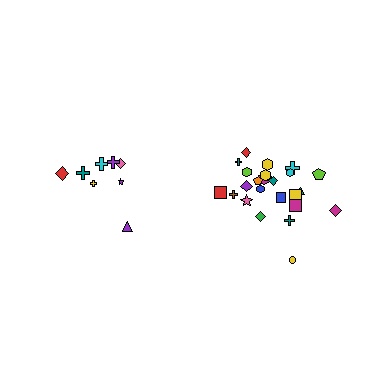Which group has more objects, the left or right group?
The right group.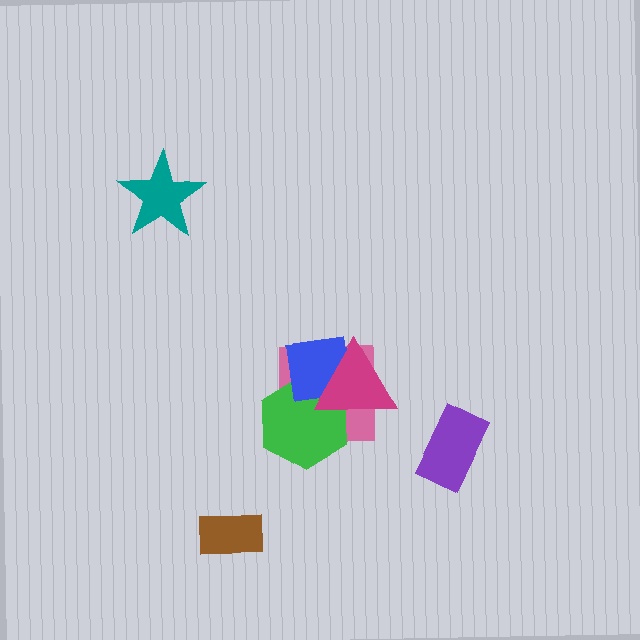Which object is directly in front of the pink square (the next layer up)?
The green hexagon is directly in front of the pink square.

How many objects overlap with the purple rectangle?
0 objects overlap with the purple rectangle.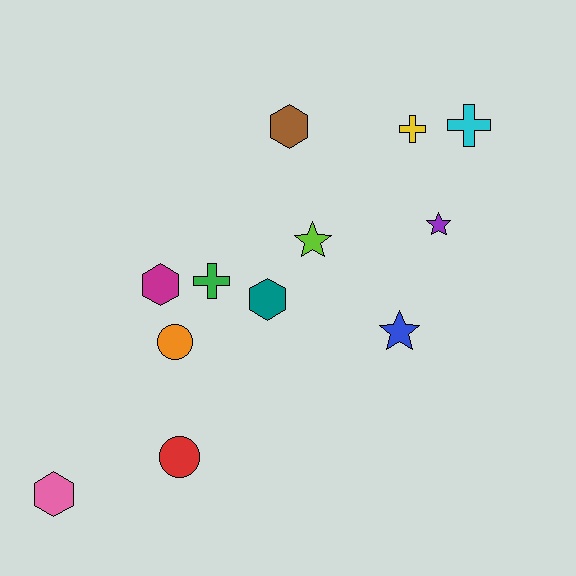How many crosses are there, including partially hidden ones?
There are 3 crosses.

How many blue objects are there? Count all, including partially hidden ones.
There is 1 blue object.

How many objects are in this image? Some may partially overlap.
There are 12 objects.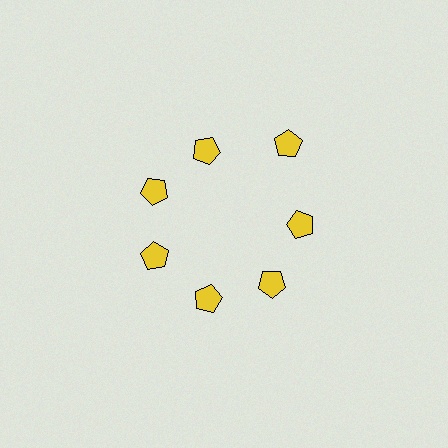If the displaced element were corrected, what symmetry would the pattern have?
It would have 7-fold rotational symmetry — the pattern would map onto itself every 51 degrees.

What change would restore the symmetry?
The symmetry would be restored by moving it inward, back onto the ring so that all 7 pentagons sit at equal angles and equal distance from the center.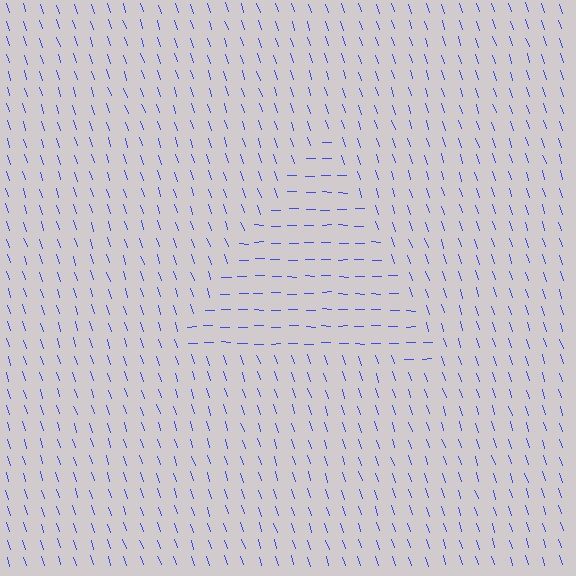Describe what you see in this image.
The image is filled with small blue line segments. A triangle region in the image has lines oriented differently from the surrounding lines, creating a visible texture boundary.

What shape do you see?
I see a triangle.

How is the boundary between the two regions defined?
The boundary is defined purely by a change in line orientation (approximately 71 degrees difference). All lines are the same color and thickness.